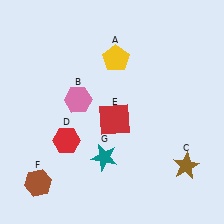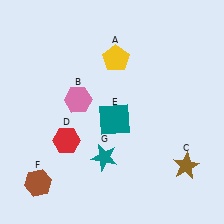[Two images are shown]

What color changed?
The square (E) changed from red in Image 1 to teal in Image 2.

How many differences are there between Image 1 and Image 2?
There is 1 difference between the two images.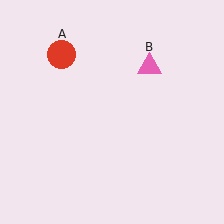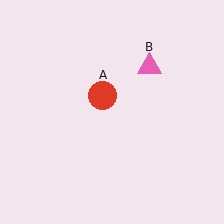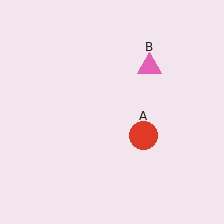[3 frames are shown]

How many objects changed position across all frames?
1 object changed position: red circle (object A).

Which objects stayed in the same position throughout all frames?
Pink triangle (object B) remained stationary.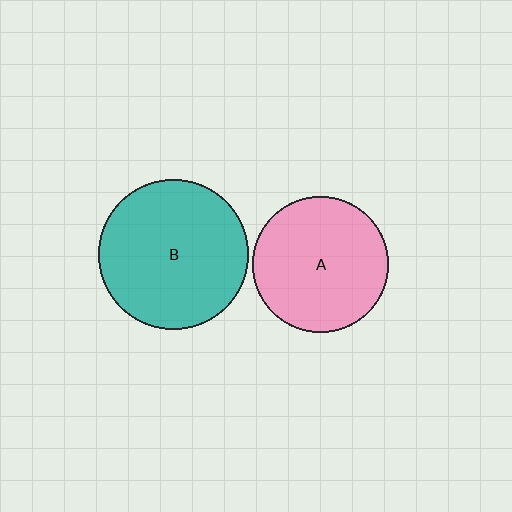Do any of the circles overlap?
No, none of the circles overlap.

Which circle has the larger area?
Circle B (teal).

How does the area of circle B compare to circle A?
Approximately 1.2 times.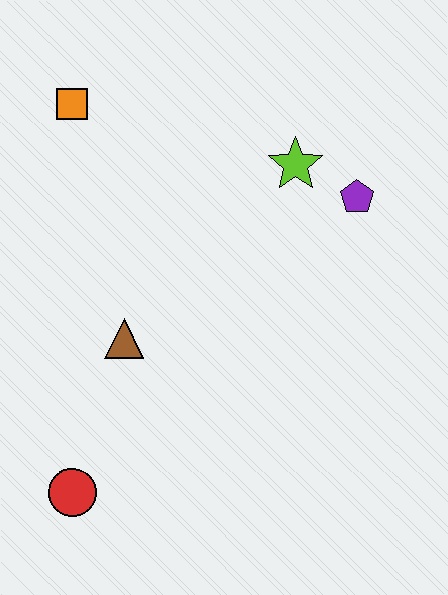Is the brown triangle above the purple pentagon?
No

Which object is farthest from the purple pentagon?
The red circle is farthest from the purple pentagon.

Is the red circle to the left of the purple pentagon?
Yes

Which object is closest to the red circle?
The brown triangle is closest to the red circle.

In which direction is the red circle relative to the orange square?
The red circle is below the orange square.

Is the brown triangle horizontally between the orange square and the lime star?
Yes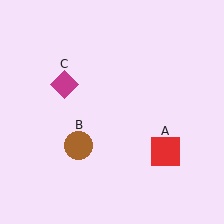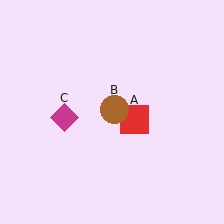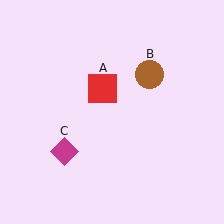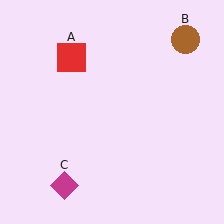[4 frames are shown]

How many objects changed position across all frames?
3 objects changed position: red square (object A), brown circle (object B), magenta diamond (object C).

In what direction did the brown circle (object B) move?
The brown circle (object B) moved up and to the right.